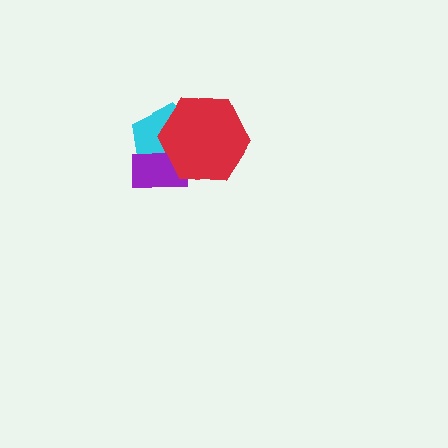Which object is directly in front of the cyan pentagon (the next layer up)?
The purple rectangle is directly in front of the cyan pentagon.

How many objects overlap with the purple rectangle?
2 objects overlap with the purple rectangle.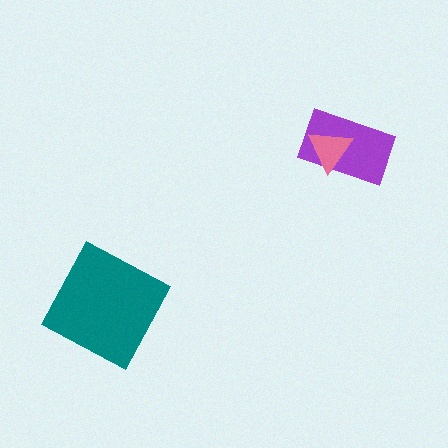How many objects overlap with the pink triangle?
1 object overlaps with the pink triangle.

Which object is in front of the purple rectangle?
The pink triangle is in front of the purple rectangle.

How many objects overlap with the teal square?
0 objects overlap with the teal square.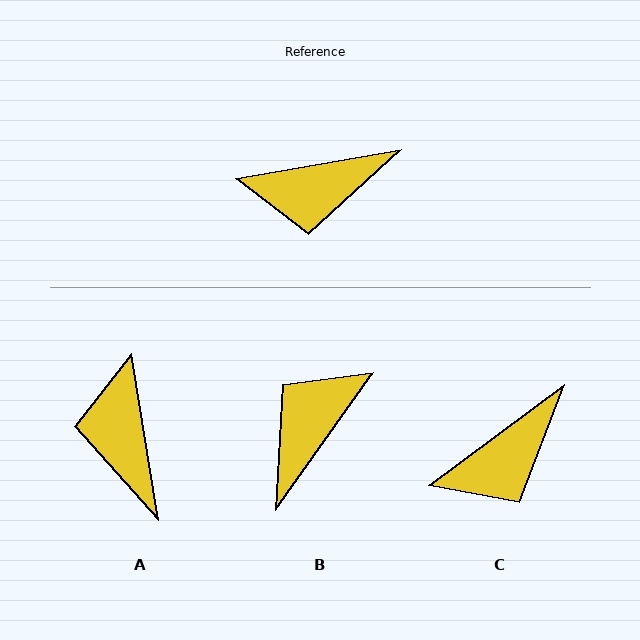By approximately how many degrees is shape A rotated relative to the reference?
Approximately 91 degrees clockwise.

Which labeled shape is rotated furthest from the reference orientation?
B, about 135 degrees away.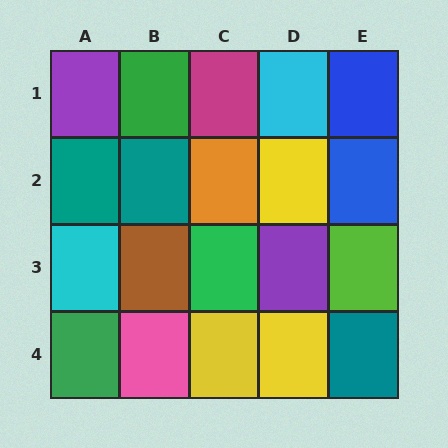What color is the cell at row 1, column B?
Green.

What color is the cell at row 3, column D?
Purple.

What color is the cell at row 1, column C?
Magenta.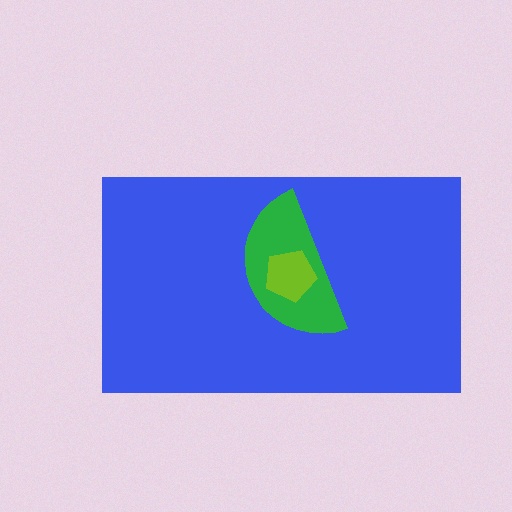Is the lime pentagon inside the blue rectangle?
Yes.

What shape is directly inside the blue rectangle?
The green semicircle.